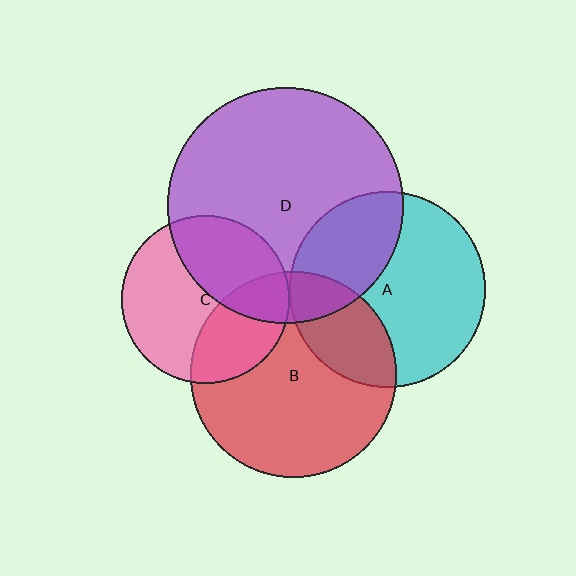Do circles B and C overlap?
Yes.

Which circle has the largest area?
Circle D (purple).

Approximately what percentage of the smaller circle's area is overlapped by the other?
Approximately 30%.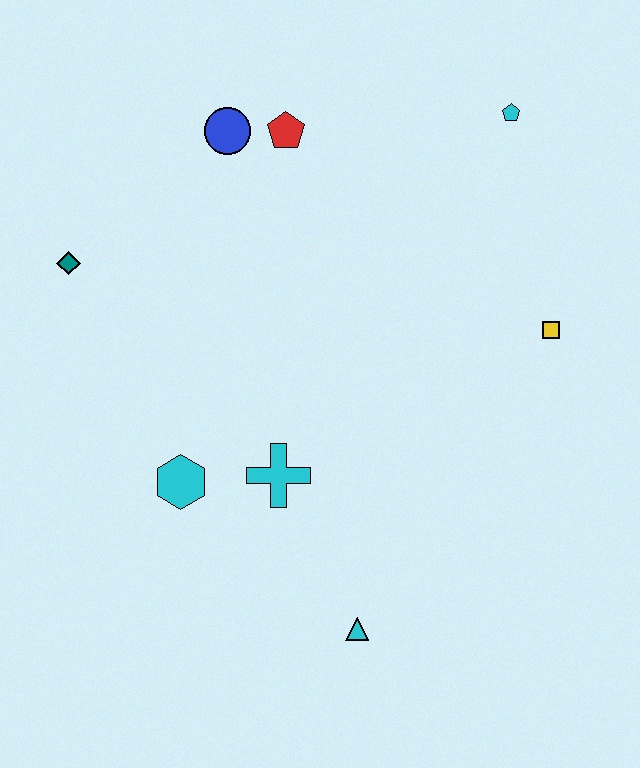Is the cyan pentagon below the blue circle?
No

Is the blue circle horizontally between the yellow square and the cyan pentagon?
No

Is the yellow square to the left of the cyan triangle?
No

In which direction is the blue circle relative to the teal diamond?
The blue circle is to the right of the teal diamond.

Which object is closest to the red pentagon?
The blue circle is closest to the red pentagon.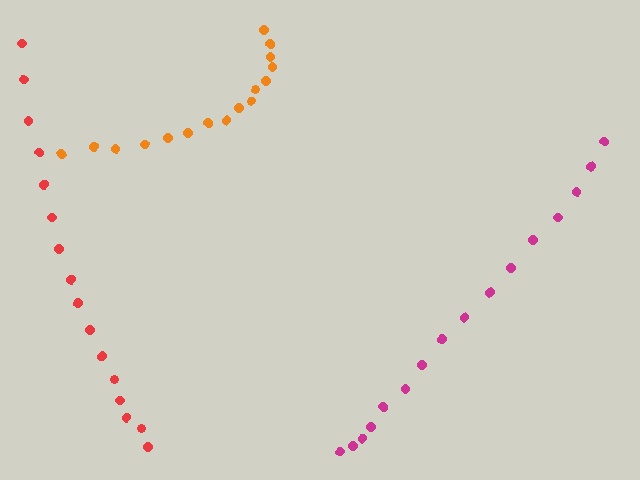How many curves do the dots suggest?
There are 3 distinct paths.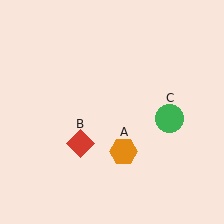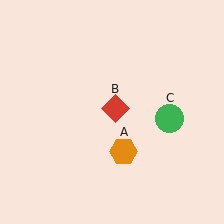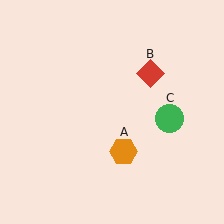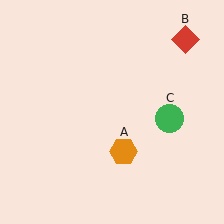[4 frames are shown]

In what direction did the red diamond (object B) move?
The red diamond (object B) moved up and to the right.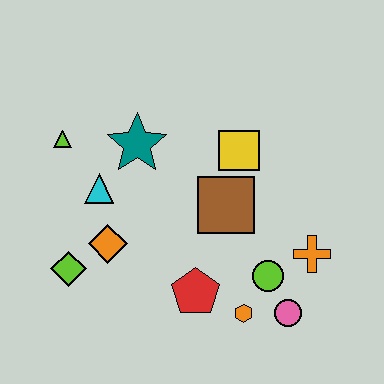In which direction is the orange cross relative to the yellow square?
The orange cross is below the yellow square.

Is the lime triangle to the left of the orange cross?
Yes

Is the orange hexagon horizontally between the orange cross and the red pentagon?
Yes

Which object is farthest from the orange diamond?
The orange cross is farthest from the orange diamond.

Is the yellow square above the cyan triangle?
Yes